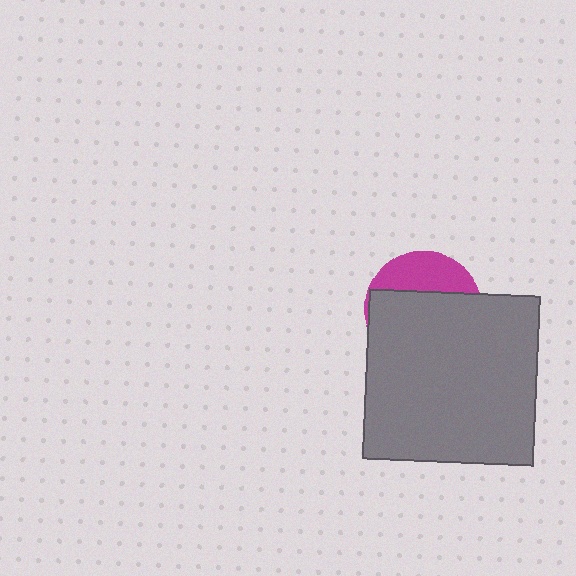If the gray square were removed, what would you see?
You would see the complete magenta circle.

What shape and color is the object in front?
The object in front is a gray square.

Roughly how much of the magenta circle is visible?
A small part of it is visible (roughly 31%).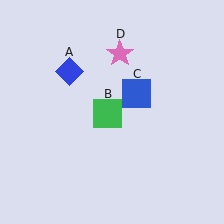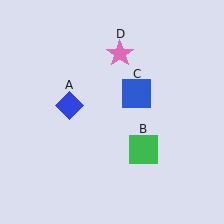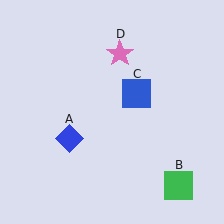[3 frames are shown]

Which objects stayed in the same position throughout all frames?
Blue square (object C) and pink star (object D) remained stationary.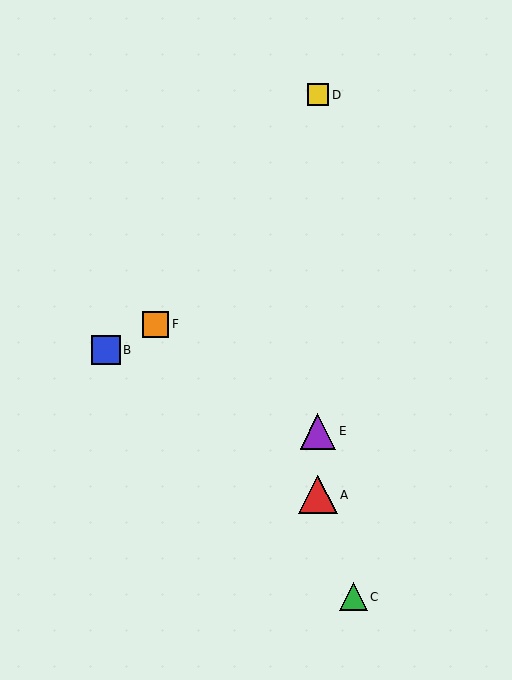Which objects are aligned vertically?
Objects A, D, E are aligned vertically.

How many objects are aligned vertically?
3 objects (A, D, E) are aligned vertically.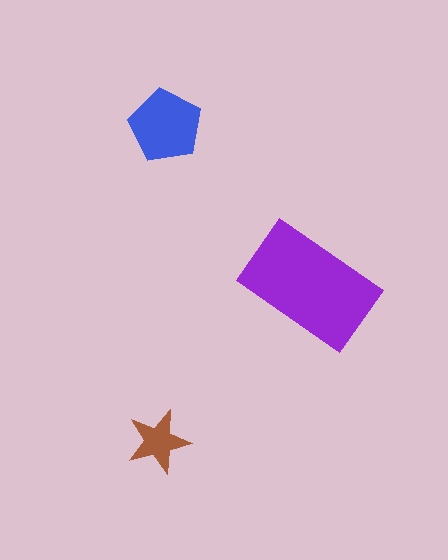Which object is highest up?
The blue pentagon is topmost.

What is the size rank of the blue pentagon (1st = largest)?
2nd.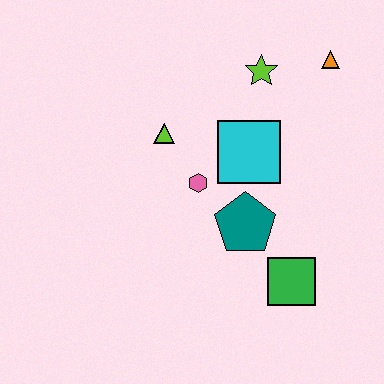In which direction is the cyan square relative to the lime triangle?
The cyan square is to the right of the lime triangle.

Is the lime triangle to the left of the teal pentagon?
Yes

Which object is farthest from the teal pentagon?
The orange triangle is farthest from the teal pentagon.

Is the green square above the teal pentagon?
No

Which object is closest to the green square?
The teal pentagon is closest to the green square.